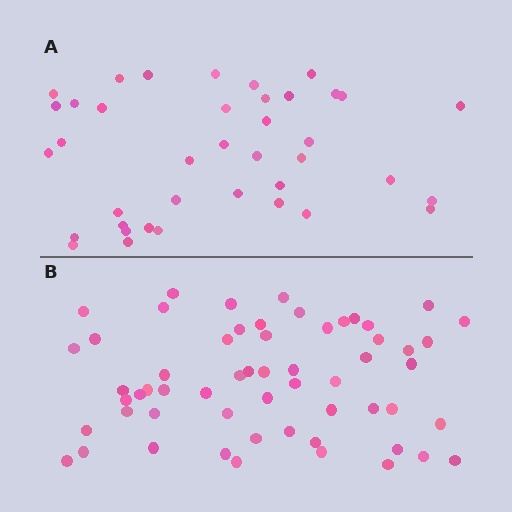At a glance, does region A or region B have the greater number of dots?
Region B (the bottom region) has more dots.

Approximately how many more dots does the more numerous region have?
Region B has approximately 20 more dots than region A.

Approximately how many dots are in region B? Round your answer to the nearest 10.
About 60 dots. (The exact count is 58, which rounds to 60.)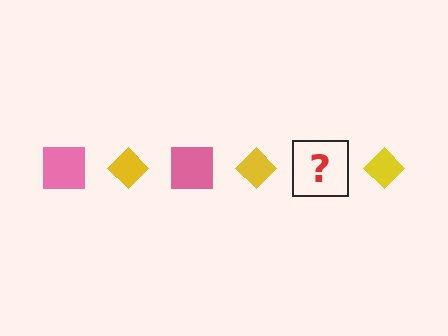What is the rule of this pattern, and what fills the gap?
The rule is that the pattern alternates between pink square and yellow diamond. The gap should be filled with a pink square.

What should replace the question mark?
The question mark should be replaced with a pink square.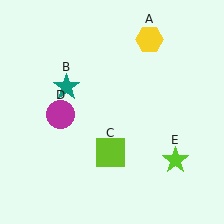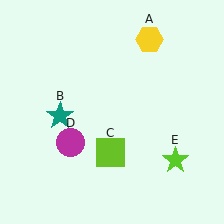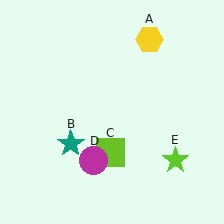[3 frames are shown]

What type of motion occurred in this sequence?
The teal star (object B), magenta circle (object D) rotated counterclockwise around the center of the scene.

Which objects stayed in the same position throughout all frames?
Yellow hexagon (object A) and lime square (object C) and lime star (object E) remained stationary.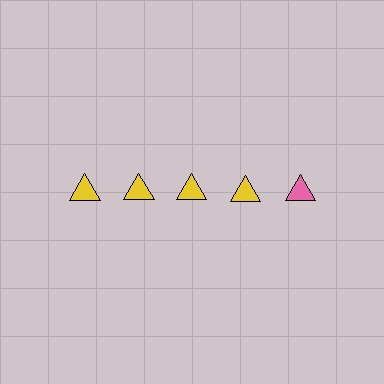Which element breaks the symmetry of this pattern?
The pink triangle in the top row, rightmost column breaks the symmetry. All other shapes are yellow triangles.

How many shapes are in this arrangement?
There are 5 shapes arranged in a grid pattern.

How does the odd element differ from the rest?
It has a different color: pink instead of yellow.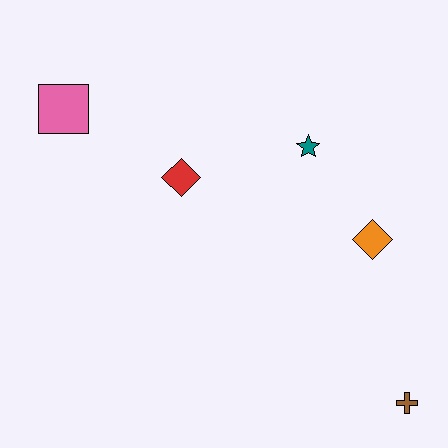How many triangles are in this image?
There are no triangles.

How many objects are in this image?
There are 5 objects.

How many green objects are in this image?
There are no green objects.